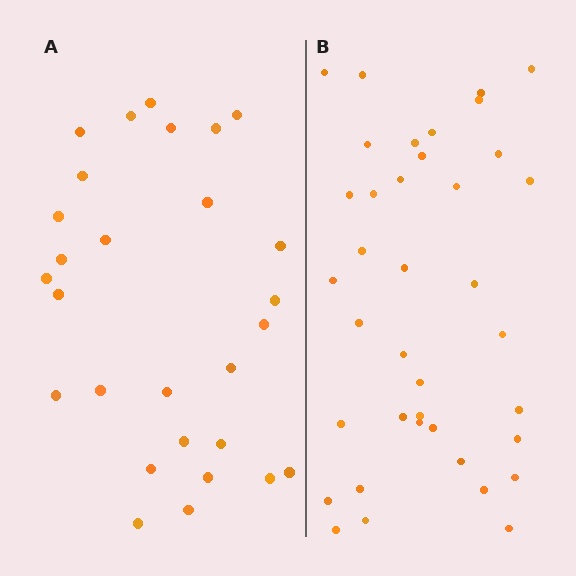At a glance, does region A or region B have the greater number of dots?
Region B (the right region) has more dots.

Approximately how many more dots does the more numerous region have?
Region B has roughly 10 or so more dots than region A.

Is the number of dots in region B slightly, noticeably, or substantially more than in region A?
Region B has noticeably more, but not dramatically so. The ratio is roughly 1.4 to 1.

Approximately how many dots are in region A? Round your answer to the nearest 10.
About 30 dots. (The exact count is 28, which rounds to 30.)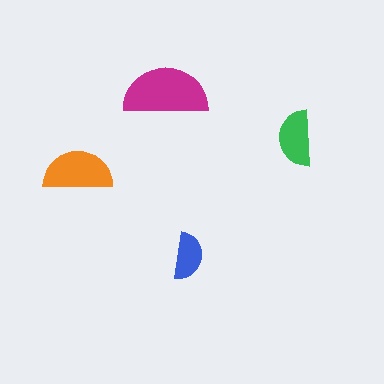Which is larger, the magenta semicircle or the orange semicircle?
The magenta one.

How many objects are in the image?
There are 4 objects in the image.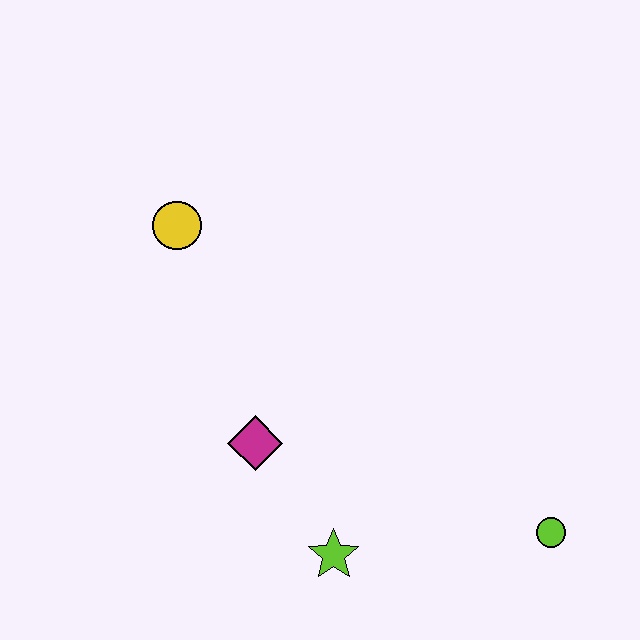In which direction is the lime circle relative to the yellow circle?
The lime circle is to the right of the yellow circle.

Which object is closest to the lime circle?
The lime star is closest to the lime circle.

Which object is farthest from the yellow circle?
The lime circle is farthest from the yellow circle.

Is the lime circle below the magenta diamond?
Yes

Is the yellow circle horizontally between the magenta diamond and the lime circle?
No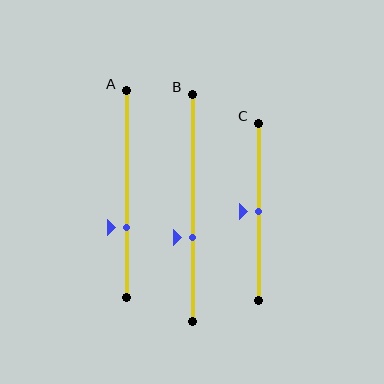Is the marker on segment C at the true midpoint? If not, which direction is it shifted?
Yes, the marker on segment C is at the true midpoint.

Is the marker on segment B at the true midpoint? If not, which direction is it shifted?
No, the marker on segment B is shifted downward by about 13% of the segment length.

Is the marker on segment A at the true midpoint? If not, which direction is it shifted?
No, the marker on segment A is shifted downward by about 16% of the segment length.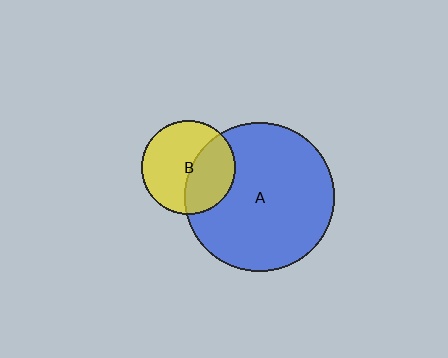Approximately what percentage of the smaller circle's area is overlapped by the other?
Approximately 40%.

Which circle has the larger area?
Circle A (blue).